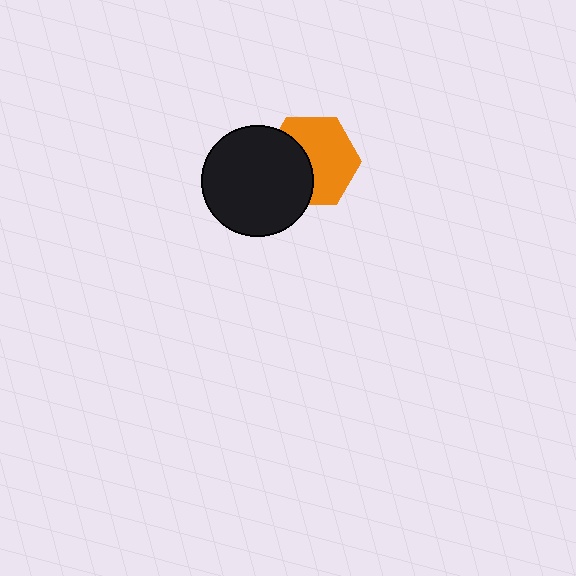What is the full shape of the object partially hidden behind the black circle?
The partially hidden object is an orange hexagon.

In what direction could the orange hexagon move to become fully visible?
The orange hexagon could move right. That would shift it out from behind the black circle entirely.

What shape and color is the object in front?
The object in front is a black circle.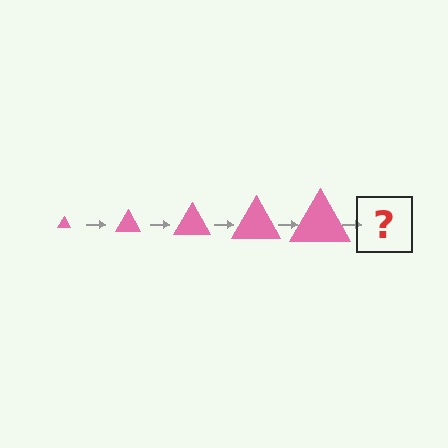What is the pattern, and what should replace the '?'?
The pattern is that the triangle gets progressively larger each step. The '?' should be a pink triangle, larger than the previous one.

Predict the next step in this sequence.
The next step is a pink triangle, larger than the previous one.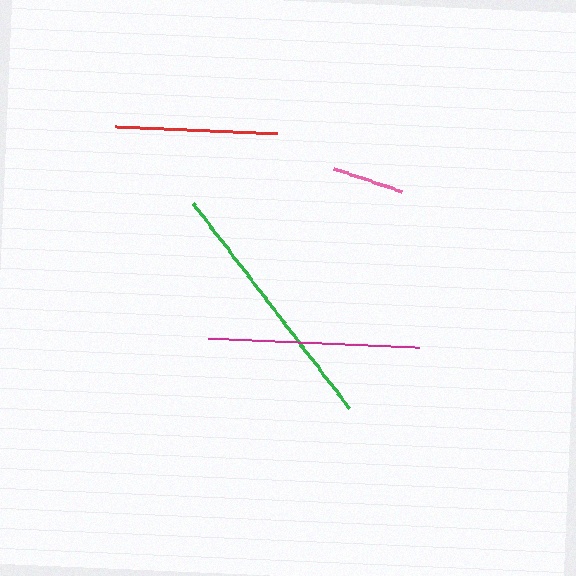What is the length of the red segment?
The red segment is approximately 163 pixels long.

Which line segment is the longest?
The green line is the longest at approximately 258 pixels.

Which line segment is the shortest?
The pink line is the shortest at approximately 72 pixels.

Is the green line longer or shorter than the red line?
The green line is longer than the red line.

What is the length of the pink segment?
The pink segment is approximately 72 pixels long.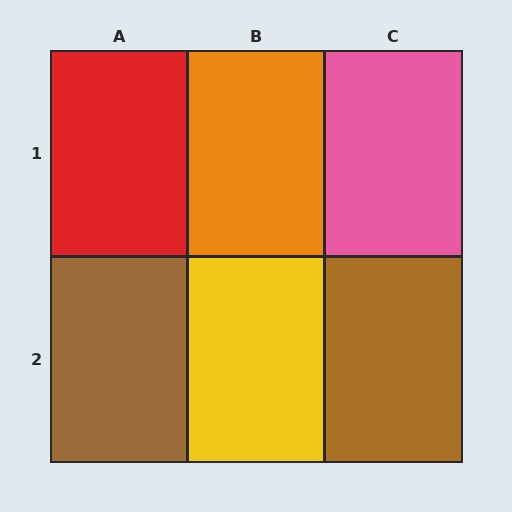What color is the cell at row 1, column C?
Pink.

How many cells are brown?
2 cells are brown.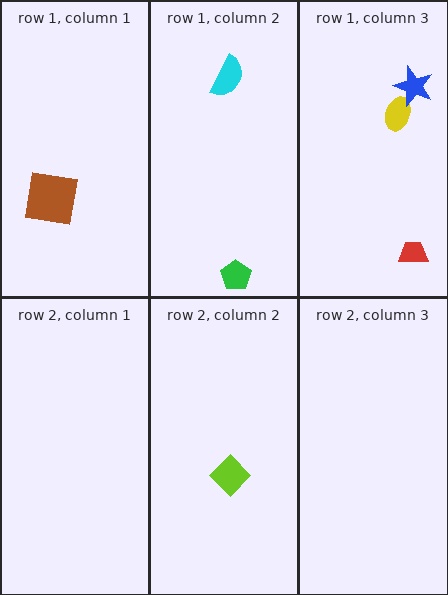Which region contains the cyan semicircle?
The row 1, column 2 region.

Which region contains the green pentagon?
The row 1, column 2 region.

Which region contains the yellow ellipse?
The row 1, column 3 region.